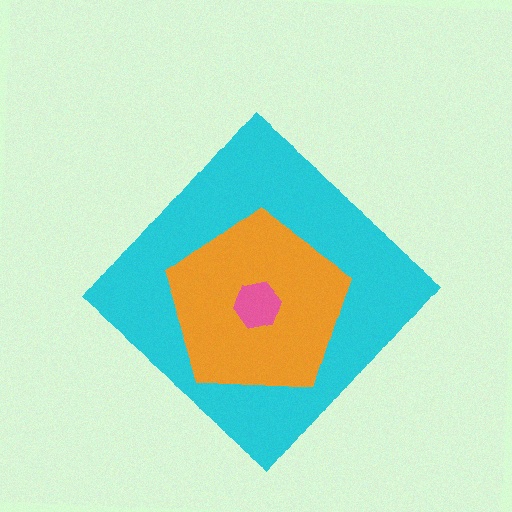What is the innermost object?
The pink hexagon.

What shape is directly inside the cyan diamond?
The orange pentagon.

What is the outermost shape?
The cyan diamond.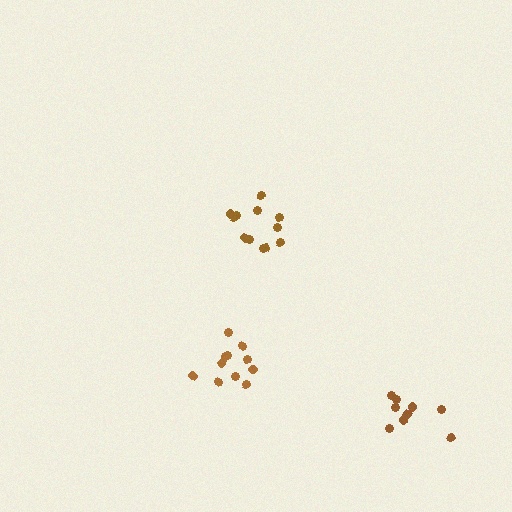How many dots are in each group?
Group 1: 12 dots, Group 2: 9 dots, Group 3: 11 dots (32 total).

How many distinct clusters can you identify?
There are 3 distinct clusters.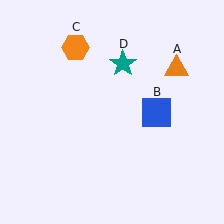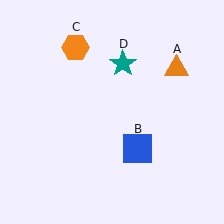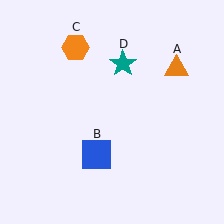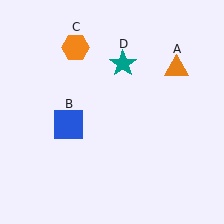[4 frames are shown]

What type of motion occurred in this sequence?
The blue square (object B) rotated clockwise around the center of the scene.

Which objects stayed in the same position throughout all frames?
Orange triangle (object A) and orange hexagon (object C) and teal star (object D) remained stationary.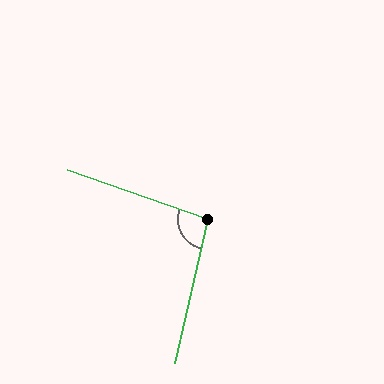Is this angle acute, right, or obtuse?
It is obtuse.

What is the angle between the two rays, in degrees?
Approximately 96 degrees.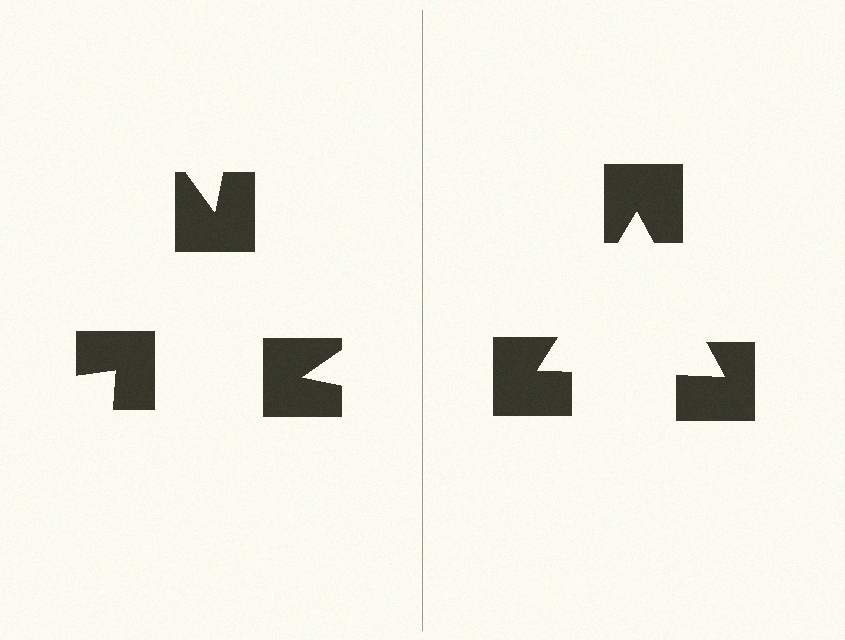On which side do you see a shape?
An illusory triangle appears on the right side. On the left side the wedge cuts are rotated, so no coherent shape forms.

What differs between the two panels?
The notched squares are positioned identically on both sides; only the wedge orientations differ. On the right they align to a triangle; on the left they are misaligned.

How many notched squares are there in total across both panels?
6 — 3 on each side.